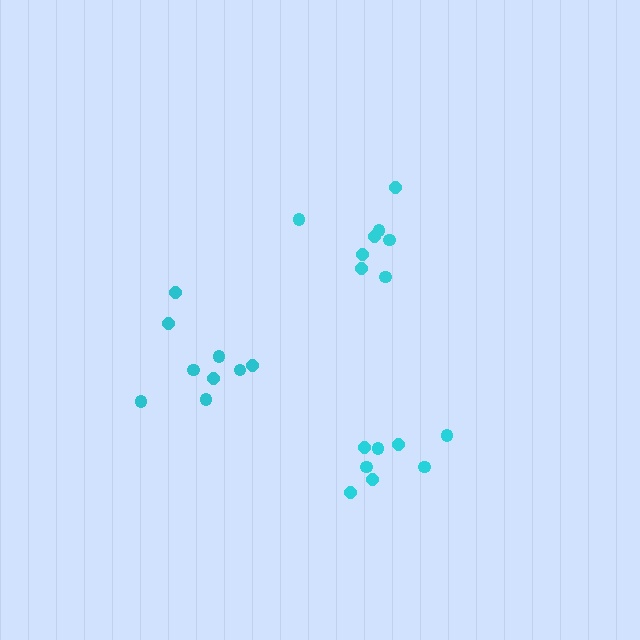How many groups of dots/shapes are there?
There are 3 groups.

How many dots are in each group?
Group 1: 8 dots, Group 2: 9 dots, Group 3: 8 dots (25 total).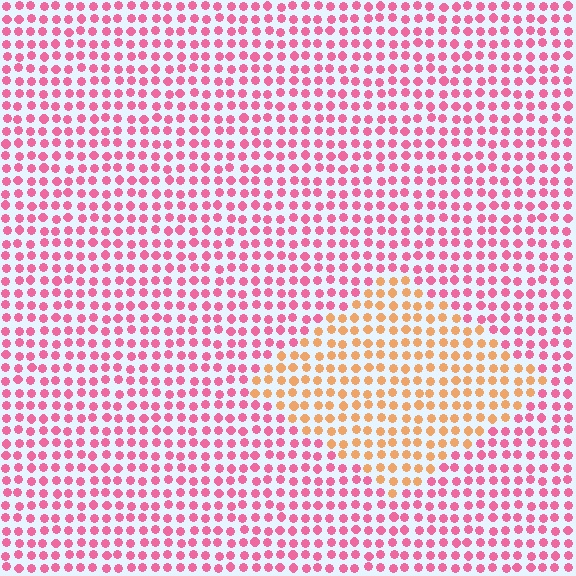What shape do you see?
I see a diamond.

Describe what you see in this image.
The image is filled with small pink elements in a uniform arrangement. A diamond-shaped region is visible where the elements are tinted to a slightly different hue, forming a subtle color boundary.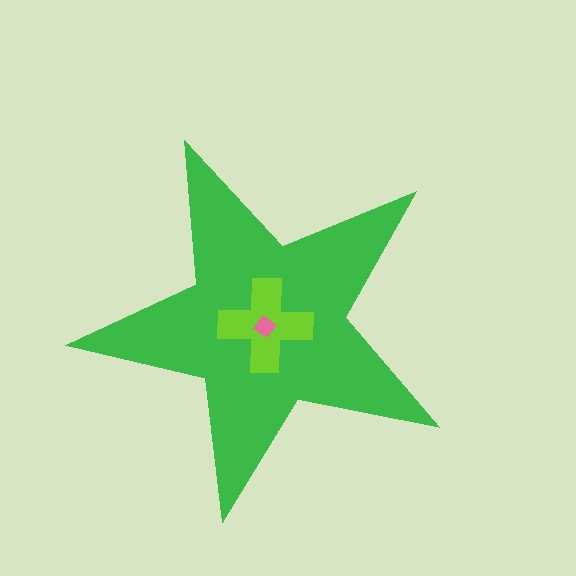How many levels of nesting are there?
3.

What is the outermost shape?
The green star.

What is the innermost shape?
The pink diamond.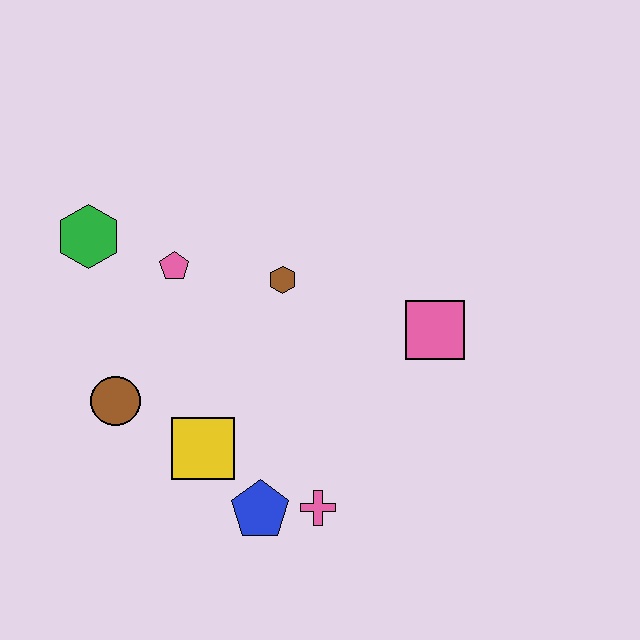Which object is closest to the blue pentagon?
The pink cross is closest to the blue pentagon.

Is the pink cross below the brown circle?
Yes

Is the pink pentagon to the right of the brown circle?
Yes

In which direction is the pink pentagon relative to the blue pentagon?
The pink pentagon is above the blue pentagon.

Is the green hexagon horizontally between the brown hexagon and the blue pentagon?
No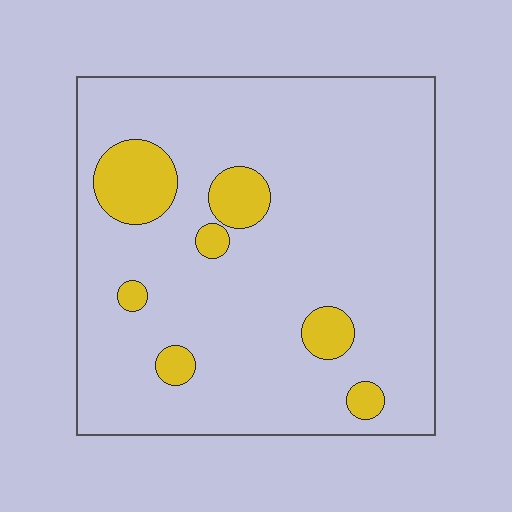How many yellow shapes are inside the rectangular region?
7.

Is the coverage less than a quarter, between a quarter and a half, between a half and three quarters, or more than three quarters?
Less than a quarter.